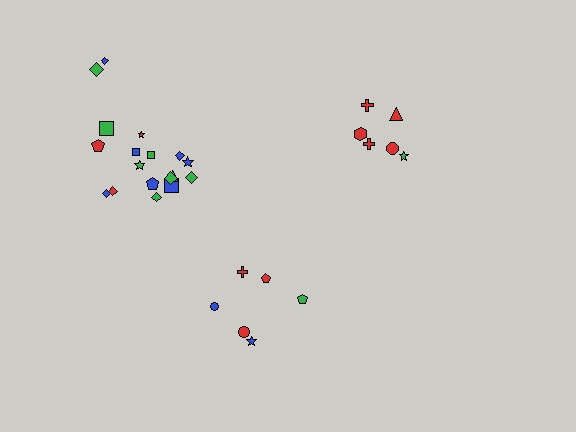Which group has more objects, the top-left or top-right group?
The top-left group.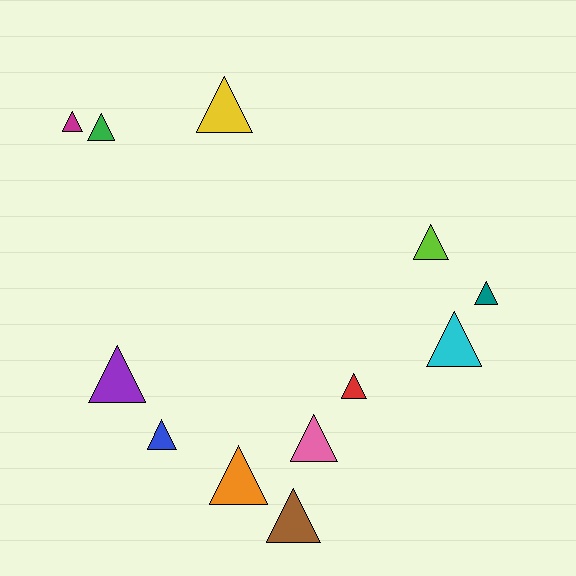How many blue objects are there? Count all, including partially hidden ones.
There is 1 blue object.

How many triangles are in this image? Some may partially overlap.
There are 12 triangles.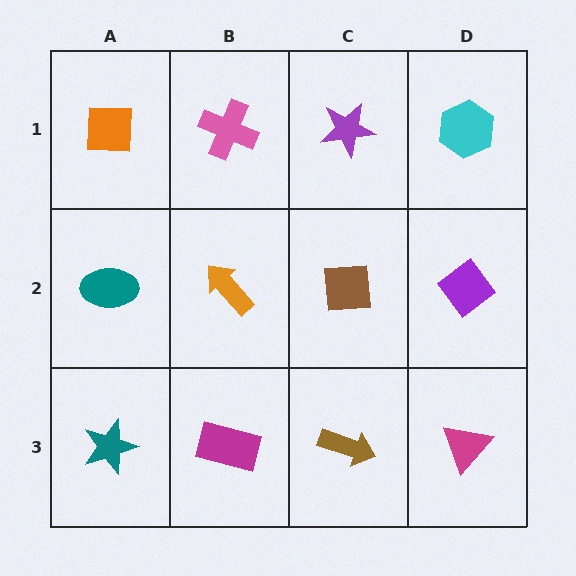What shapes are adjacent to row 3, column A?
A teal ellipse (row 2, column A), a magenta rectangle (row 3, column B).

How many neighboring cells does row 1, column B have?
3.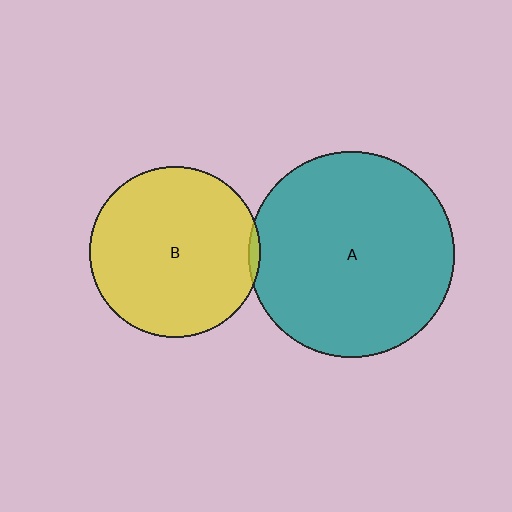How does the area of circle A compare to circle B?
Approximately 1.4 times.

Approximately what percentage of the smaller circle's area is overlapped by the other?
Approximately 5%.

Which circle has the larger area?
Circle A (teal).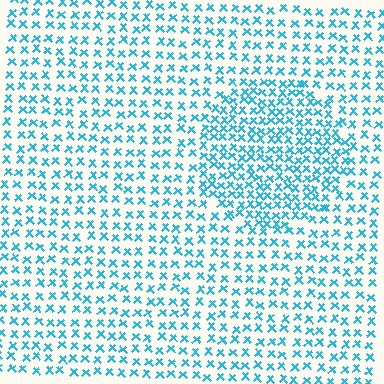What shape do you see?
I see a circle.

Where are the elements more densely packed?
The elements are more densely packed inside the circle boundary.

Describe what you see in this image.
The image contains small cyan elements arranged at two different densities. A circle-shaped region is visible where the elements are more densely packed than the surrounding area.